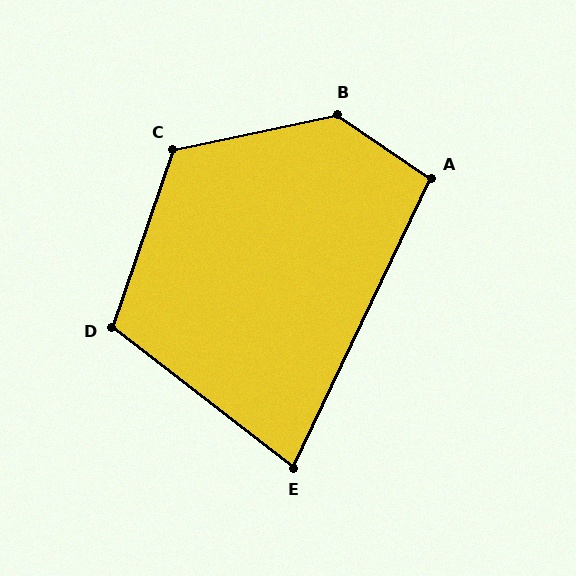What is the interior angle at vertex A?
Approximately 99 degrees (obtuse).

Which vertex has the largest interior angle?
B, at approximately 134 degrees.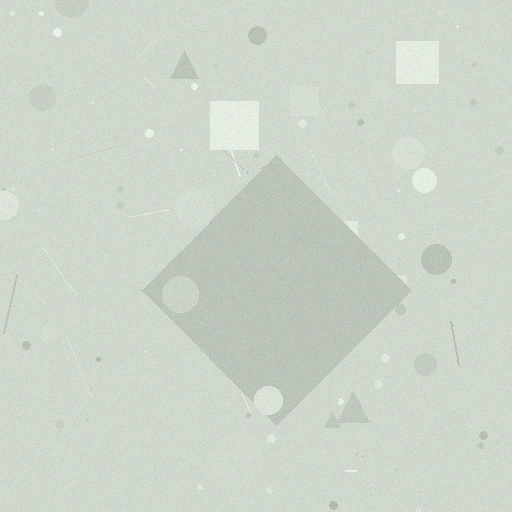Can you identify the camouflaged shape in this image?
The camouflaged shape is a diamond.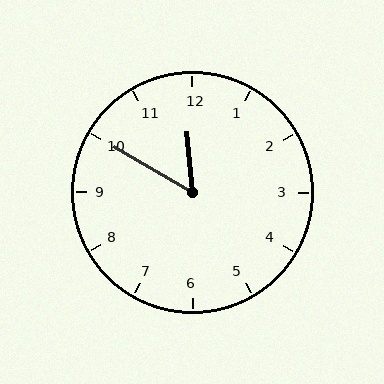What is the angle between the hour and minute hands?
Approximately 55 degrees.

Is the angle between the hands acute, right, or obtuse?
It is acute.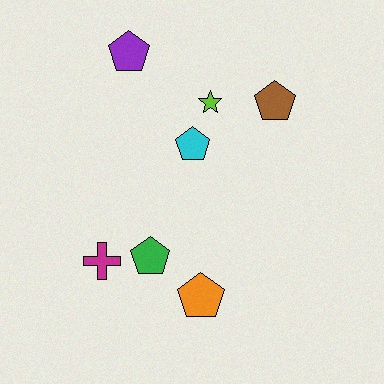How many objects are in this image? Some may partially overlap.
There are 7 objects.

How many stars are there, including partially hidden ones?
There is 1 star.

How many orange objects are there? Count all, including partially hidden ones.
There is 1 orange object.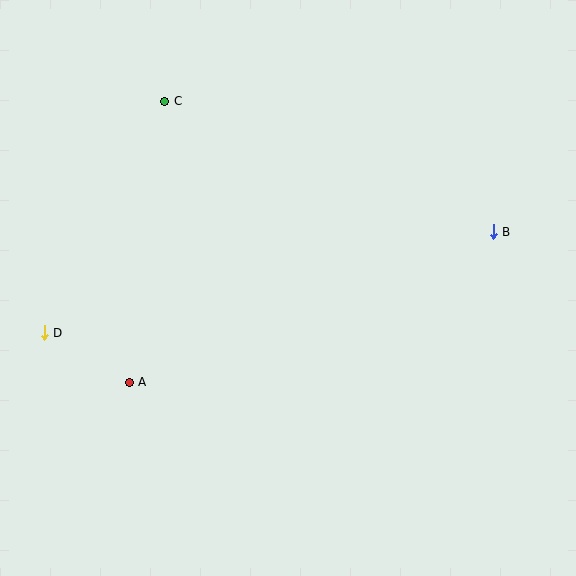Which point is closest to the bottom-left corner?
Point A is closest to the bottom-left corner.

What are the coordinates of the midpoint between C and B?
The midpoint between C and B is at (329, 166).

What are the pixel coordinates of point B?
Point B is at (493, 232).